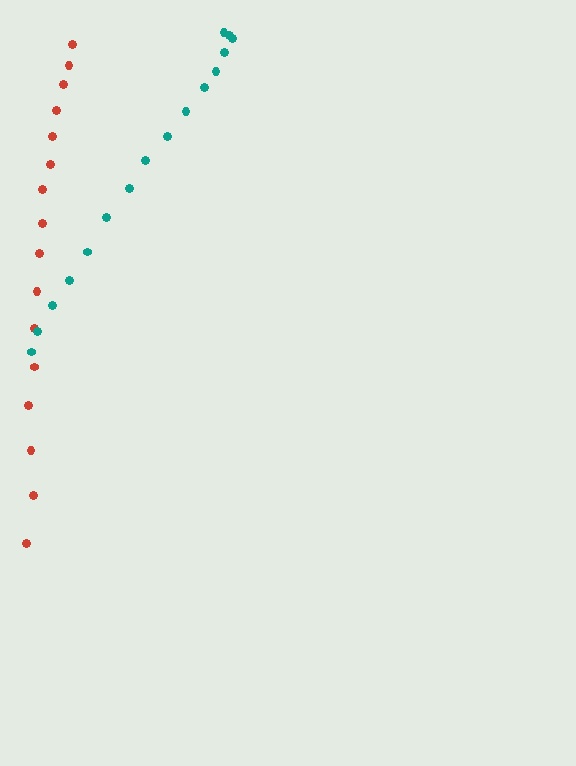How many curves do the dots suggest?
There are 2 distinct paths.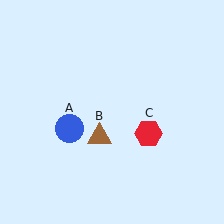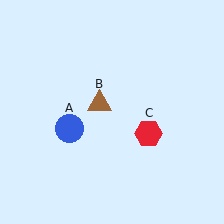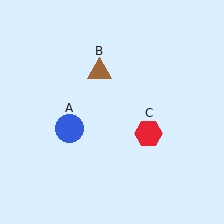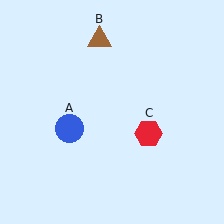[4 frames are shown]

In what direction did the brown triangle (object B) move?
The brown triangle (object B) moved up.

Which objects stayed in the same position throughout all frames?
Blue circle (object A) and red hexagon (object C) remained stationary.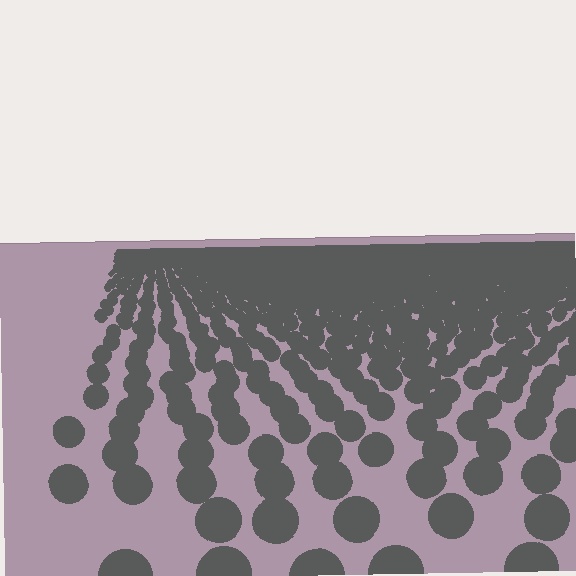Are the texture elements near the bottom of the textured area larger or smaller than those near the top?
Larger. Near the bottom, elements are closer to the viewer and appear at a bigger on-screen size.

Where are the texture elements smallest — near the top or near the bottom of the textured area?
Near the top.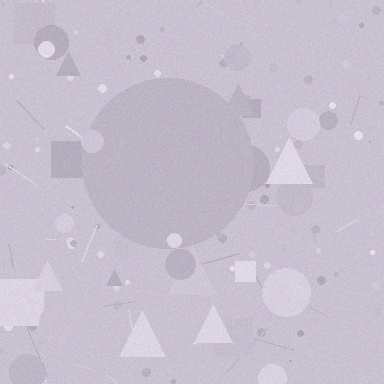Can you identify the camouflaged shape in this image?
The camouflaged shape is a circle.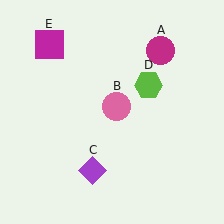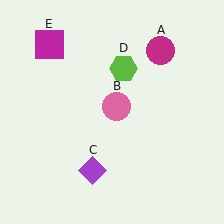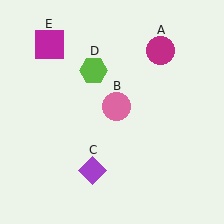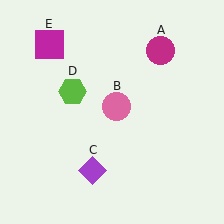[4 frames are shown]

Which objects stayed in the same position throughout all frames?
Magenta circle (object A) and pink circle (object B) and purple diamond (object C) and magenta square (object E) remained stationary.